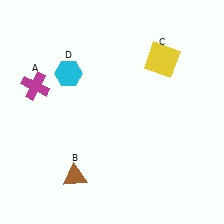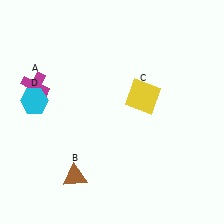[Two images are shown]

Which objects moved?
The objects that moved are: the yellow square (C), the cyan hexagon (D).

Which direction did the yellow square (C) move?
The yellow square (C) moved down.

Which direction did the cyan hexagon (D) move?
The cyan hexagon (D) moved left.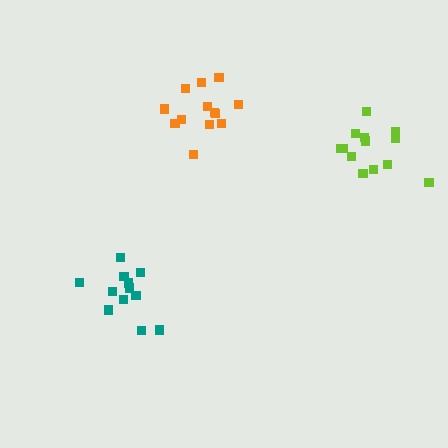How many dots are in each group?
Group 1: 13 dots, Group 2: 13 dots, Group 3: 12 dots (38 total).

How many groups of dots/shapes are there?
There are 3 groups.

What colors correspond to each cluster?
The clusters are colored: orange, lime, teal.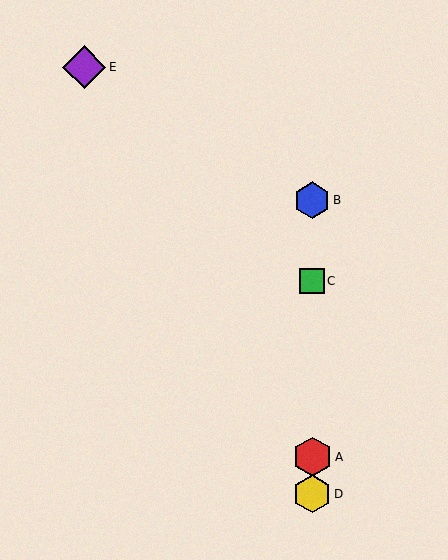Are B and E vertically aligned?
No, B is at x≈312 and E is at x≈84.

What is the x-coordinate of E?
Object E is at x≈84.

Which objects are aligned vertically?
Objects A, B, C, D are aligned vertically.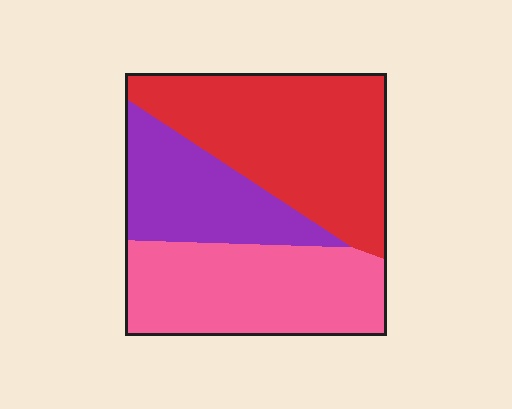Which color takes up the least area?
Purple, at roughly 25%.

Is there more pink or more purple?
Pink.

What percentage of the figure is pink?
Pink takes up between a third and a half of the figure.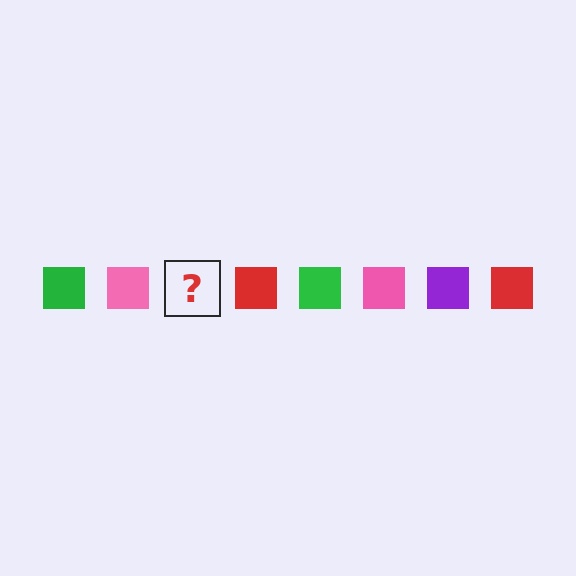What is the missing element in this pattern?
The missing element is a purple square.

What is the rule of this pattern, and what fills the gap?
The rule is that the pattern cycles through green, pink, purple, red squares. The gap should be filled with a purple square.